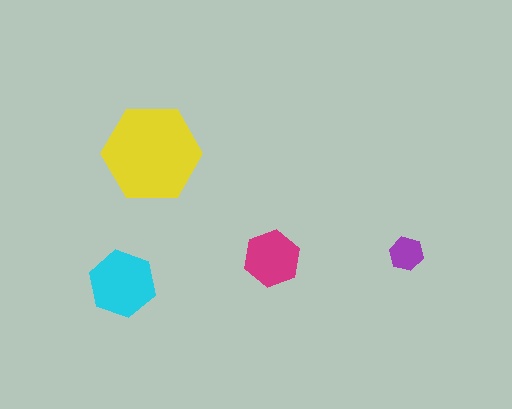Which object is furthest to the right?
The purple hexagon is rightmost.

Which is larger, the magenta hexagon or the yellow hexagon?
The yellow one.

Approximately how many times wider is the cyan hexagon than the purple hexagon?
About 2 times wider.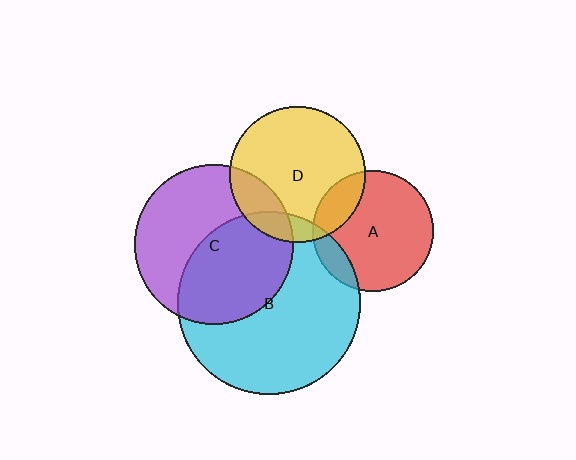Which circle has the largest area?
Circle B (cyan).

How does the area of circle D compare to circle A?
Approximately 1.3 times.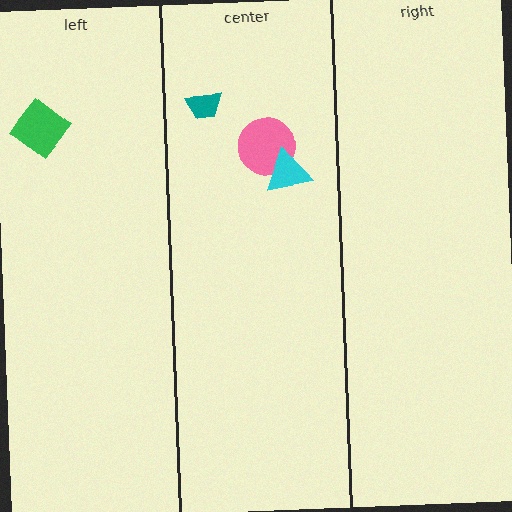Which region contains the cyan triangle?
The center region.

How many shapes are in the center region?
3.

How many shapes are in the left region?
1.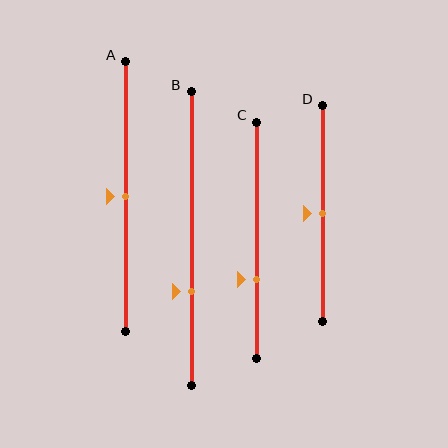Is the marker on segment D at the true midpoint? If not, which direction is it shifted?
Yes, the marker on segment D is at the true midpoint.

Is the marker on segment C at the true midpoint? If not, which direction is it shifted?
No, the marker on segment C is shifted downward by about 17% of the segment length.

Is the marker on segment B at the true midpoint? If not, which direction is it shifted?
No, the marker on segment B is shifted downward by about 18% of the segment length.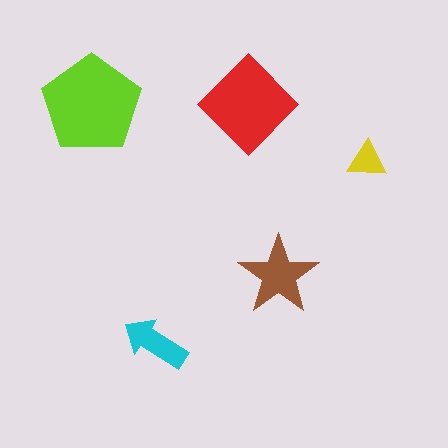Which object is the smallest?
The yellow triangle.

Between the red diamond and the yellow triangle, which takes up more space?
The red diamond.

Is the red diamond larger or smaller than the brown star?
Larger.